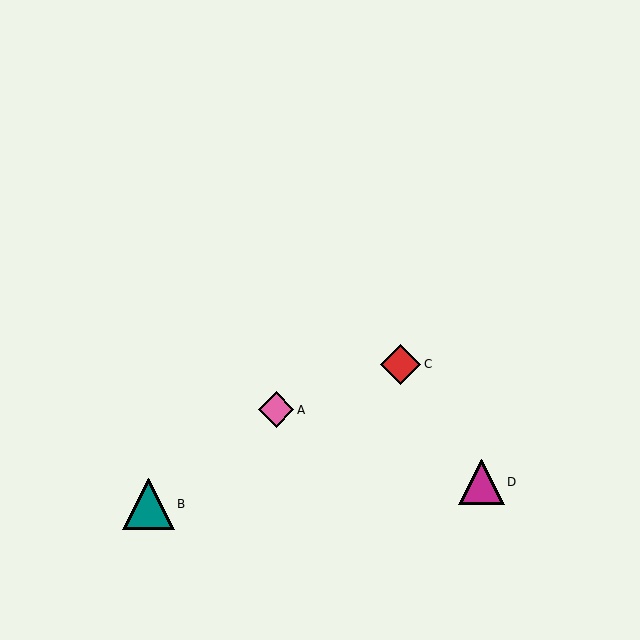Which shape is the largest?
The teal triangle (labeled B) is the largest.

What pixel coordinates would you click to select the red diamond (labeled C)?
Click at (401, 364) to select the red diamond C.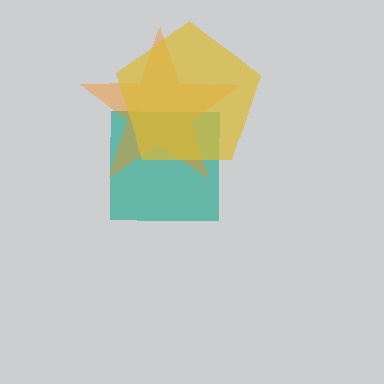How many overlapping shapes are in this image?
There are 3 overlapping shapes in the image.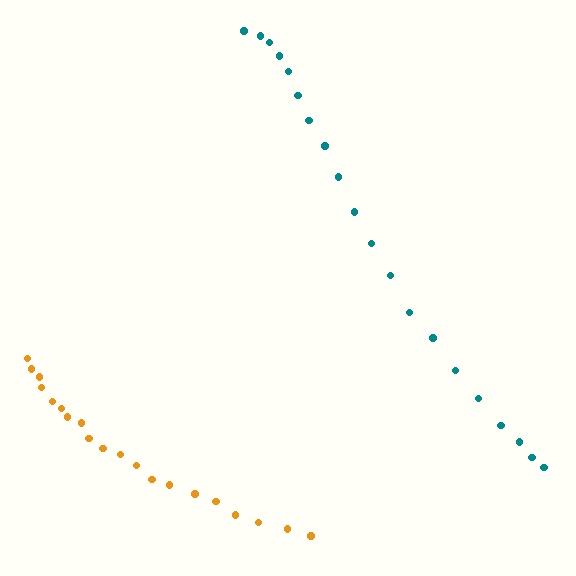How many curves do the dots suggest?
There are 2 distinct paths.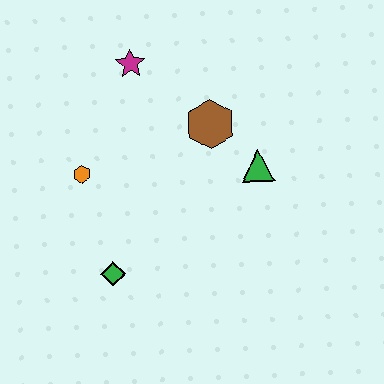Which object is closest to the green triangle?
The brown hexagon is closest to the green triangle.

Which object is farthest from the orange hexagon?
The green triangle is farthest from the orange hexagon.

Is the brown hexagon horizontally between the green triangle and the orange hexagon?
Yes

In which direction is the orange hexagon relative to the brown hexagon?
The orange hexagon is to the left of the brown hexagon.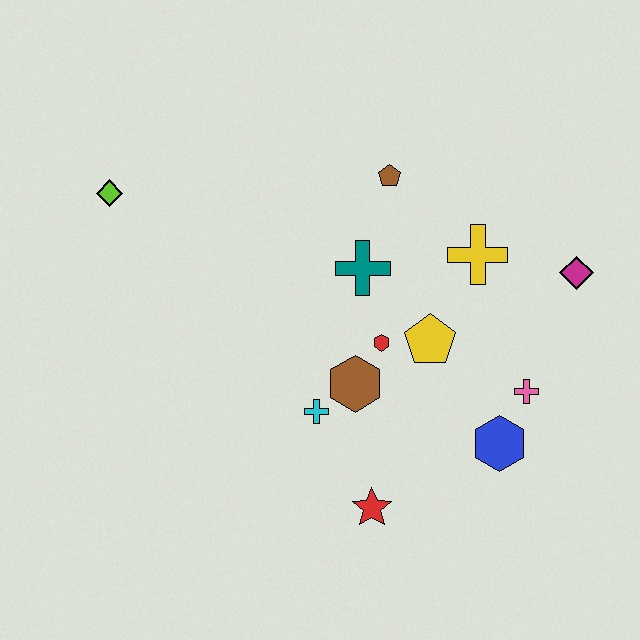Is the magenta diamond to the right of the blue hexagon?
Yes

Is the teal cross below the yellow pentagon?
No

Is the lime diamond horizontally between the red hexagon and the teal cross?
No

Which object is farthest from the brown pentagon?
The red star is farthest from the brown pentagon.